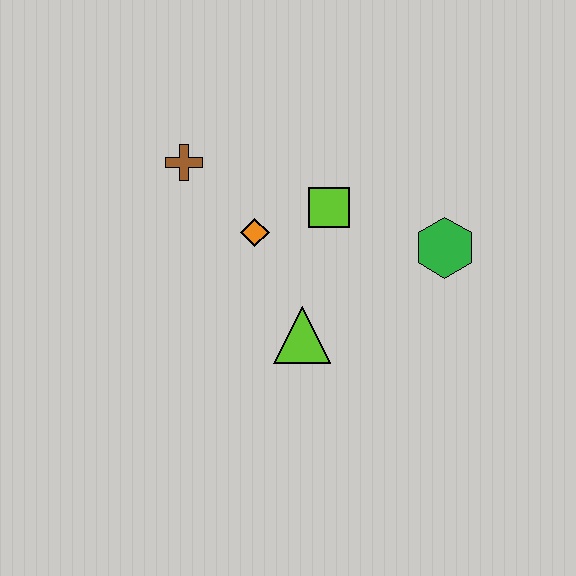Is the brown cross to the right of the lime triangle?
No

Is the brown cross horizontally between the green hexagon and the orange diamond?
No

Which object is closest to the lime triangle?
The orange diamond is closest to the lime triangle.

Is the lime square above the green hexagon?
Yes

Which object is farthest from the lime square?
The brown cross is farthest from the lime square.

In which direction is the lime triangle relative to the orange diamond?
The lime triangle is below the orange diamond.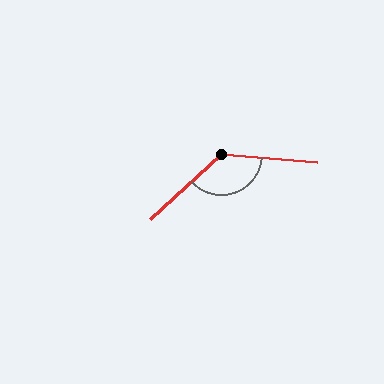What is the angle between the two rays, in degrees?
Approximately 132 degrees.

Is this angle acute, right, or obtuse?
It is obtuse.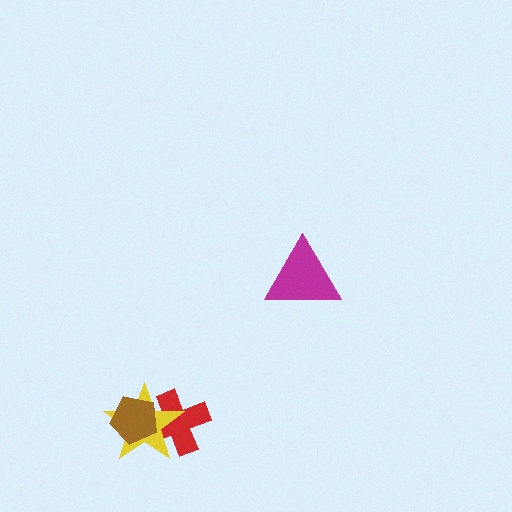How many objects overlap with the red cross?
2 objects overlap with the red cross.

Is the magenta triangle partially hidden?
No, no other shape covers it.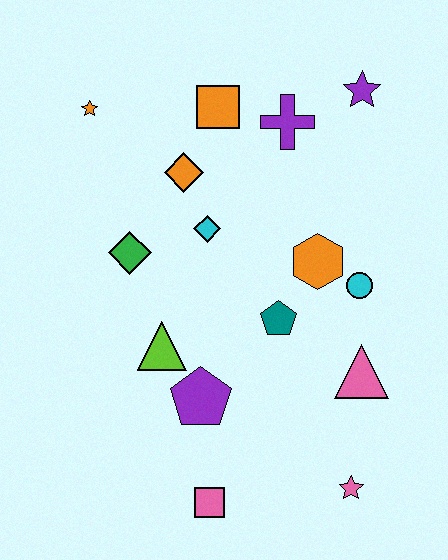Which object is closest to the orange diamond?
The cyan diamond is closest to the orange diamond.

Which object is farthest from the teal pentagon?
The orange star is farthest from the teal pentagon.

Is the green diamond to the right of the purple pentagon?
No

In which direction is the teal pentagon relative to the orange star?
The teal pentagon is below the orange star.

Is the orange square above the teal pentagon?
Yes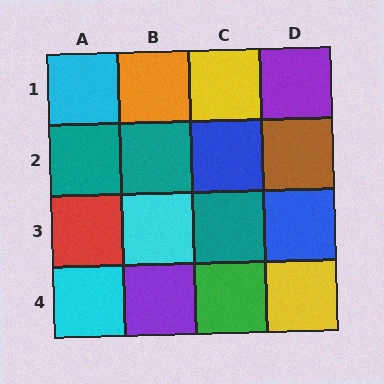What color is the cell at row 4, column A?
Cyan.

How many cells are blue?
2 cells are blue.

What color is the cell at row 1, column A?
Cyan.